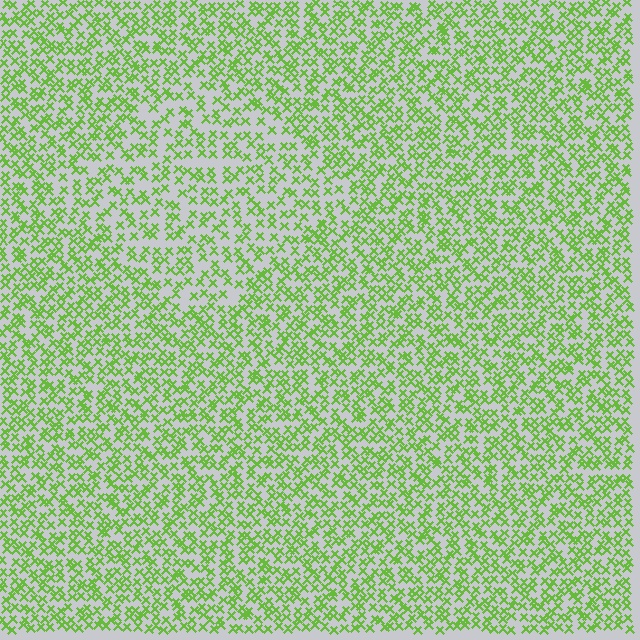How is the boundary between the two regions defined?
The boundary is defined by a change in element density (approximately 1.5x ratio). All elements are the same color, size, and shape.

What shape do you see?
I see a diamond.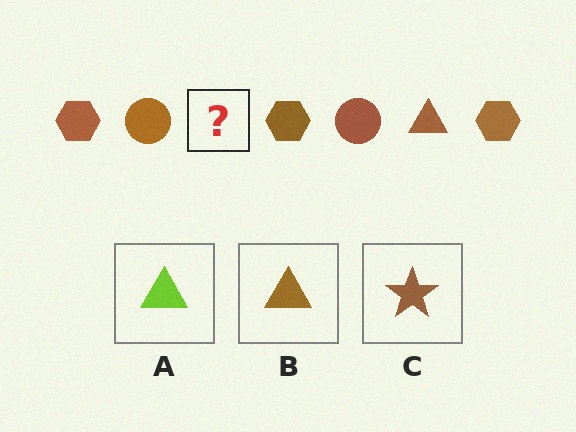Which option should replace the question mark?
Option B.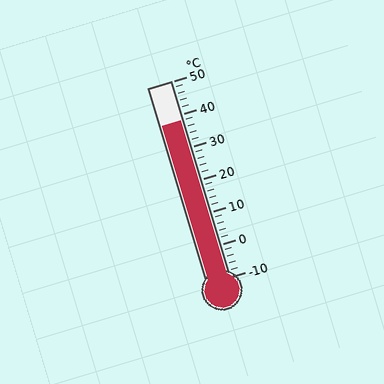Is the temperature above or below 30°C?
The temperature is above 30°C.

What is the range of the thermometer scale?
The thermometer scale ranges from -10°C to 50°C.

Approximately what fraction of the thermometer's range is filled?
The thermometer is filled to approximately 80% of its range.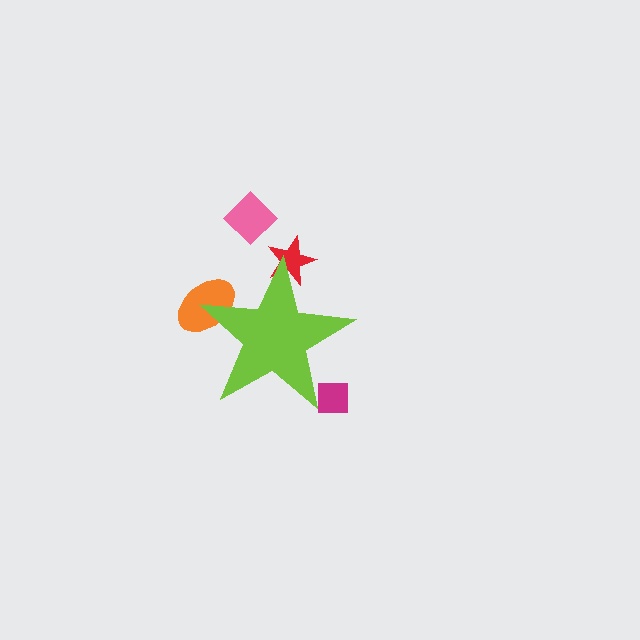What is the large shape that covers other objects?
A lime star.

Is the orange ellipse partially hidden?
Yes, the orange ellipse is partially hidden behind the lime star.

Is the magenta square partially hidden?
Yes, the magenta square is partially hidden behind the lime star.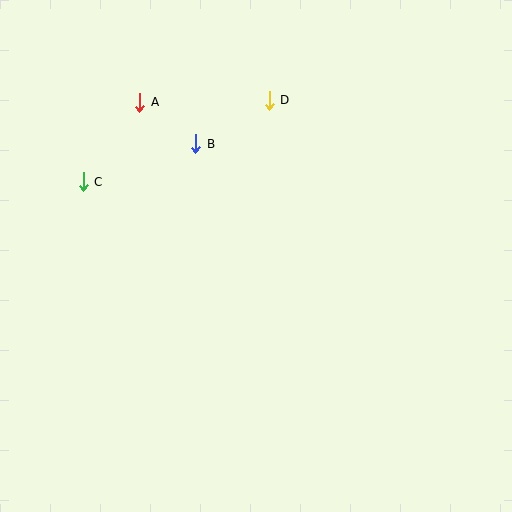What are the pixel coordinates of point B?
Point B is at (196, 144).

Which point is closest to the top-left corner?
Point A is closest to the top-left corner.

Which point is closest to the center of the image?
Point B at (196, 144) is closest to the center.